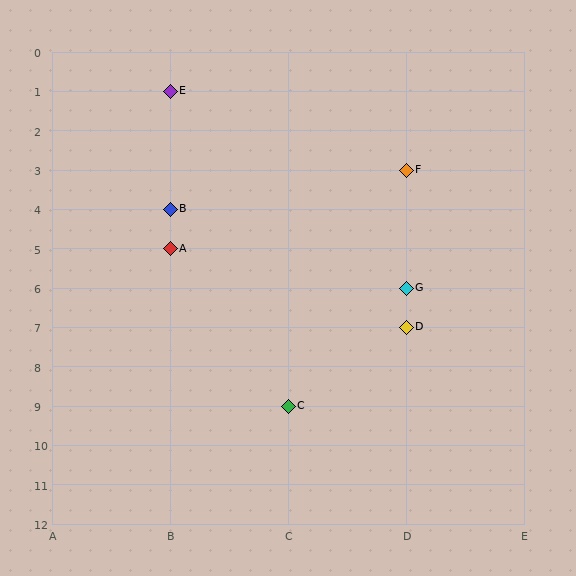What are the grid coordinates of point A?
Point A is at grid coordinates (B, 5).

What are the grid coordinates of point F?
Point F is at grid coordinates (D, 3).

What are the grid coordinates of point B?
Point B is at grid coordinates (B, 4).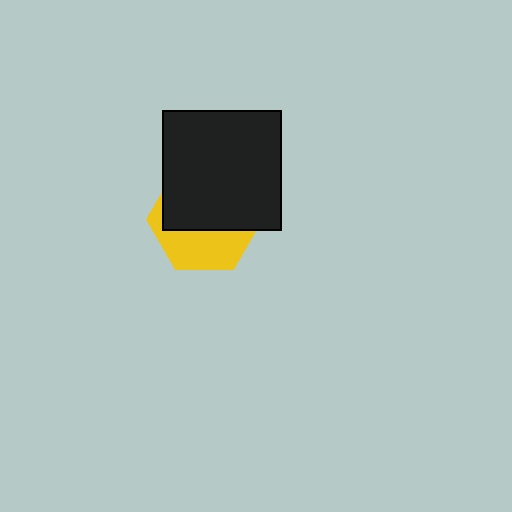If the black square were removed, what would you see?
You would see the complete yellow hexagon.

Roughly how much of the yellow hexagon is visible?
A small part of it is visible (roughly 39%).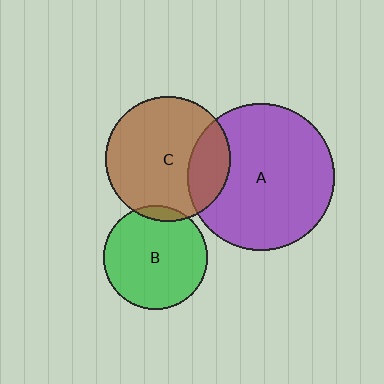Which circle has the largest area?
Circle A (purple).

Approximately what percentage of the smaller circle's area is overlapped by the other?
Approximately 5%.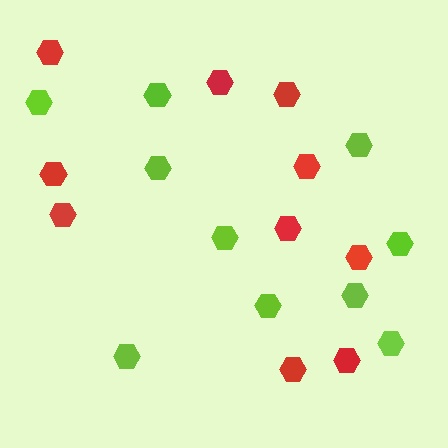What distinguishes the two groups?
There are 2 groups: one group of lime hexagons (10) and one group of red hexagons (10).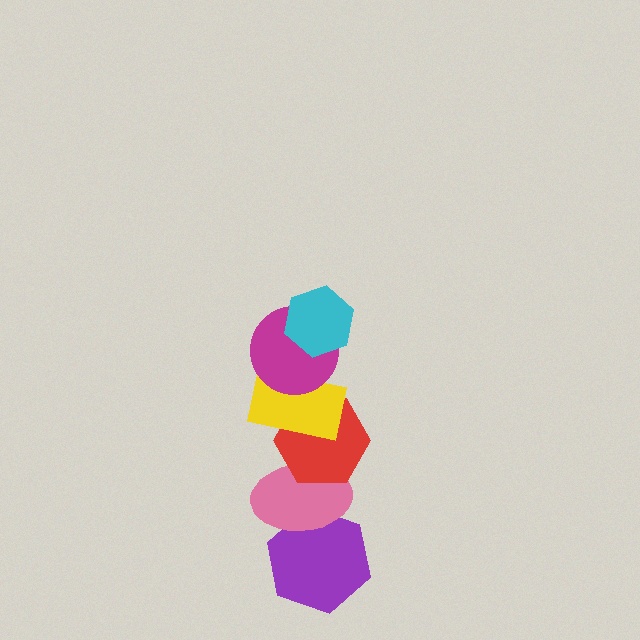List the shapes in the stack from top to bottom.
From top to bottom: the cyan hexagon, the magenta circle, the yellow rectangle, the red hexagon, the pink ellipse, the purple hexagon.